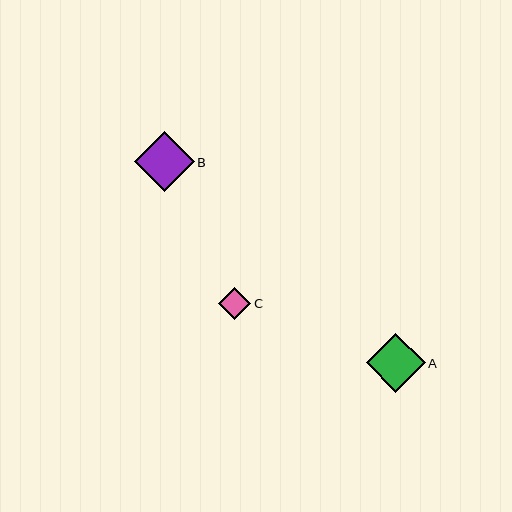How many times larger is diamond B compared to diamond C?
Diamond B is approximately 1.8 times the size of diamond C.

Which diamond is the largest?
Diamond B is the largest with a size of approximately 60 pixels.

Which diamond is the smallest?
Diamond C is the smallest with a size of approximately 33 pixels.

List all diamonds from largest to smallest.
From largest to smallest: B, A, C.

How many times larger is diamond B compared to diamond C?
Diamond B is approximately 1.8 times the size of diamond C.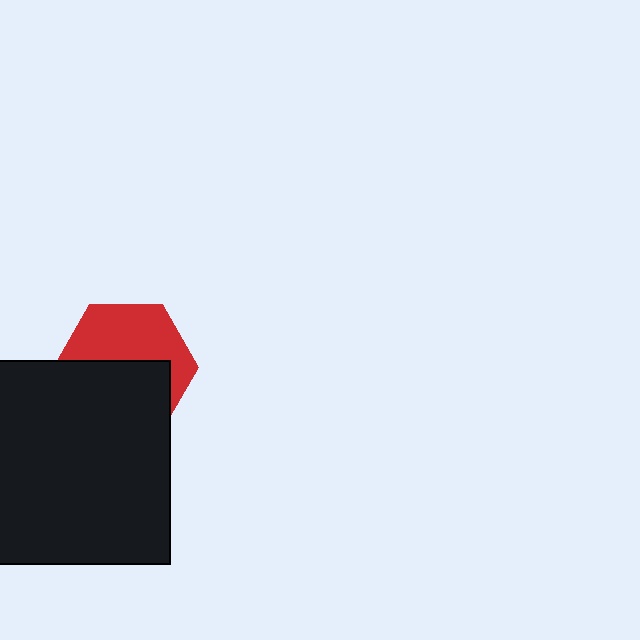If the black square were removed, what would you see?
You would see the complete red hexagon.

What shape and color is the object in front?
The object in front is a black square.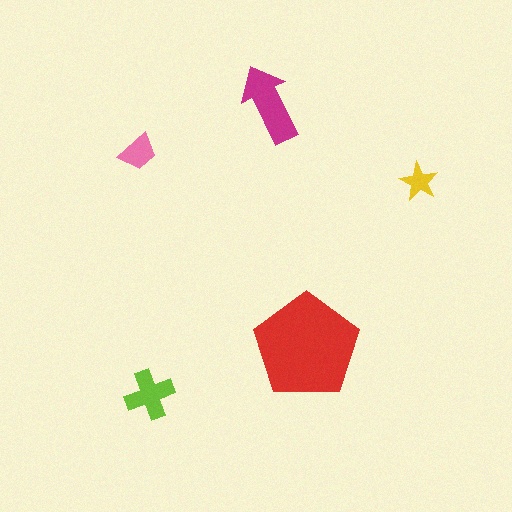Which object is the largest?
The red pentagon.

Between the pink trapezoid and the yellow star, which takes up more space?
The pink trapezoid.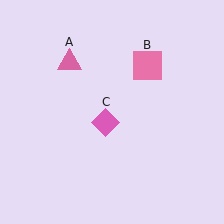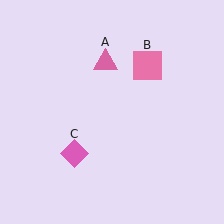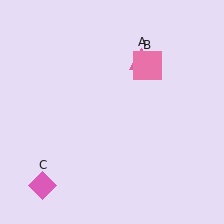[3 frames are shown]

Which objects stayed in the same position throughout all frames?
Pink square (object B) remained stationary.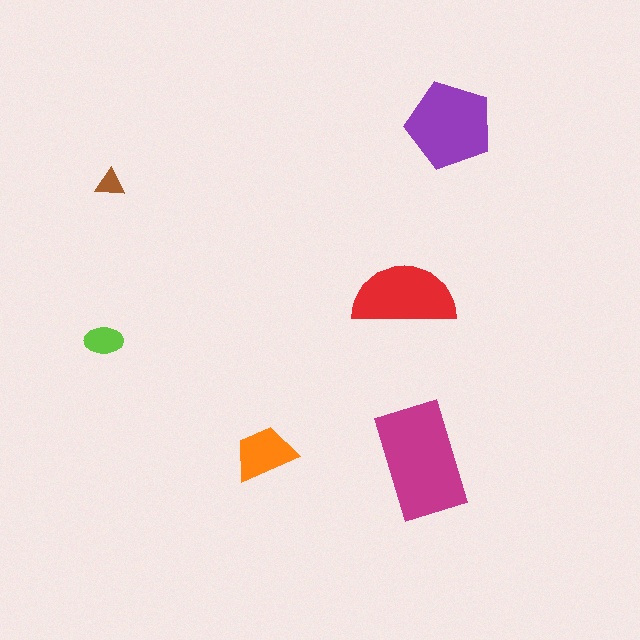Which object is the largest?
The magenta rectangle.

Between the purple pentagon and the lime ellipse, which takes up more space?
The purple pentagon.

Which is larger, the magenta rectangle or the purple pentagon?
The magenta rectangle.